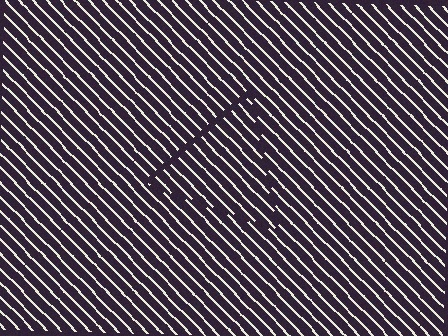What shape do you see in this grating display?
An illusory triangle. The interior of the shape contains the same grating, shifted by half a period — the contour is defined by the phase discontinuity where line-ends from the inner and outer gratings abut.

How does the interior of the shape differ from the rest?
The interior of the shape contains the same grating, shifted by half a period — the contour is defined by the phase discontinuity where line-ends from the inner and outer gratings abut.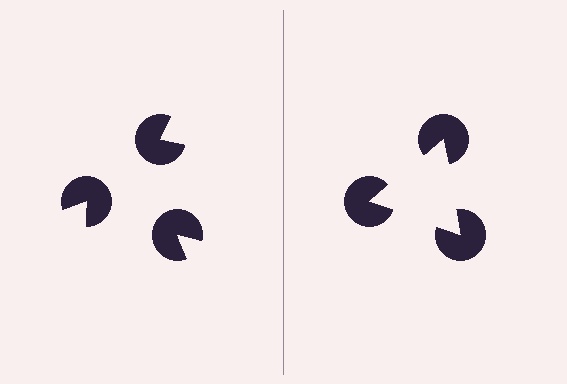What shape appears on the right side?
An illusory triangle.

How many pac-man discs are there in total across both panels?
6 — 3 on each side.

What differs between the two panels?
The pac-man discs are positioned identically on both sides; only the wedge orientations differ. On the right they align to a triangle; on the left they are misaligned.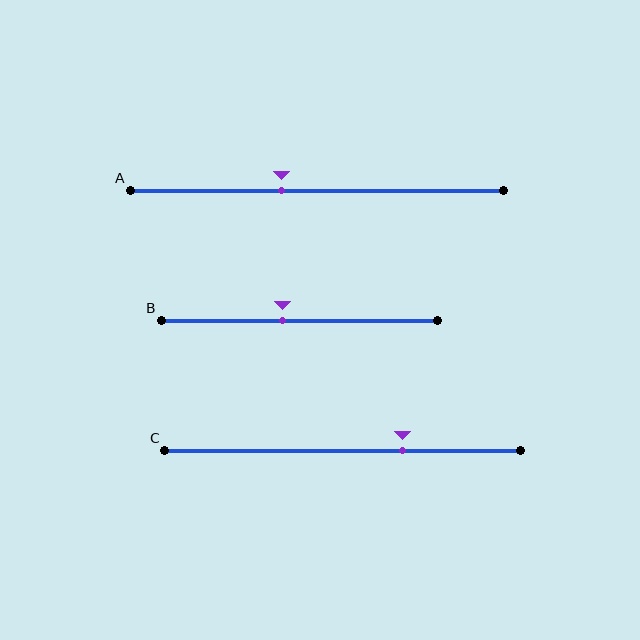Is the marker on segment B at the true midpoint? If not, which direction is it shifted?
No, the marker on segment B is shifted to the left by about 6% of the segment length.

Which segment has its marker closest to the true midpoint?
Segment B has its marker closest to the true midpoint.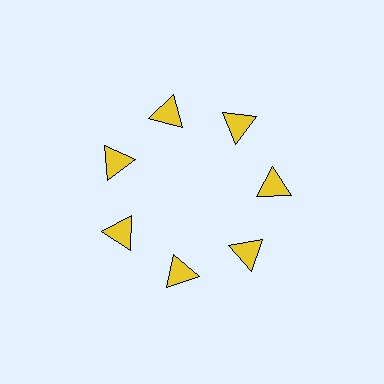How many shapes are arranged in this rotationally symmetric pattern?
There are 7 shapes, arranged in 7 groups of 1.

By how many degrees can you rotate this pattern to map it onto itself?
The pattern maps onto itself every 51 degrees of rotation.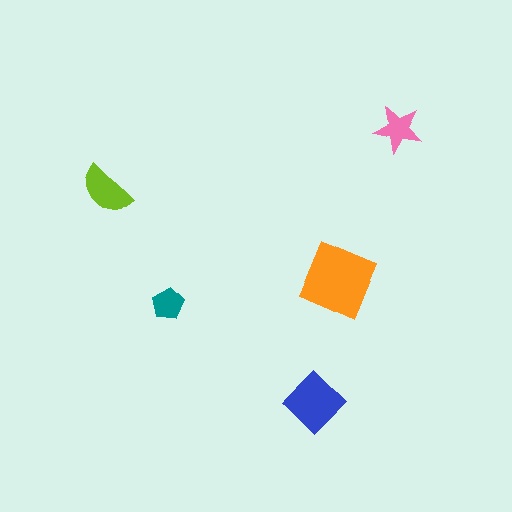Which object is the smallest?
The teal pentagon.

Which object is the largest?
The orange square.